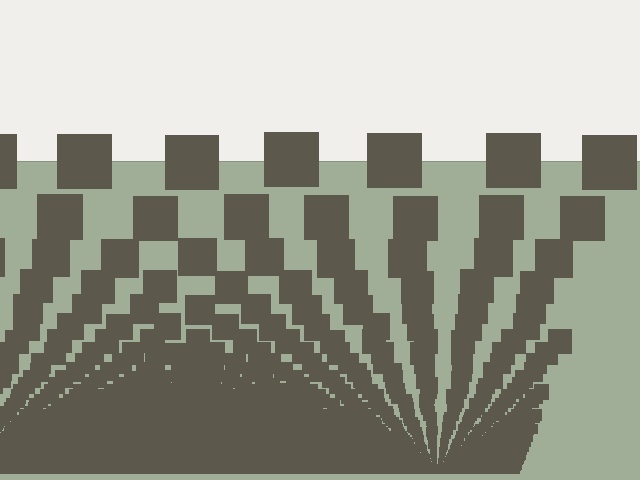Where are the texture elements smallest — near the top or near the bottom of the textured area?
Near the bottom.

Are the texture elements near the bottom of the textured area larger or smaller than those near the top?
Smaller. The gradient is inverted — elements near the bottom are smaller and denser.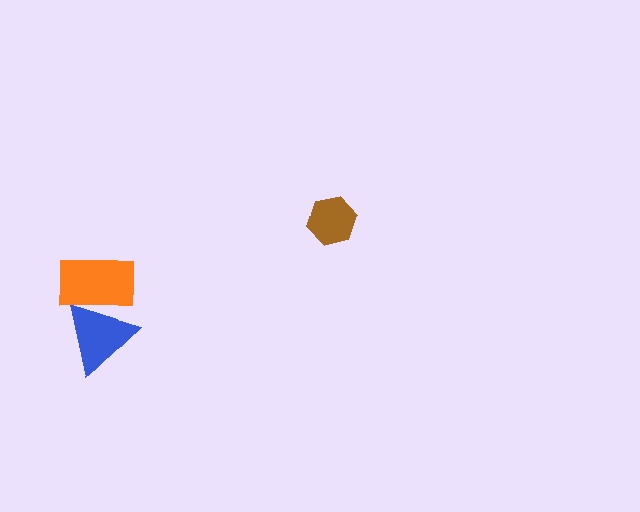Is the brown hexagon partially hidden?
No, no other shape covers it.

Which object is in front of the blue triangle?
The orange rectangle is in front of the blue triangle.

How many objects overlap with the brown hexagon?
0 objects overlap with the brown hexagon.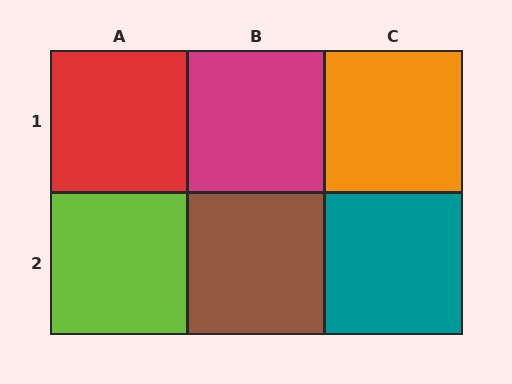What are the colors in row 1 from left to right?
Red, magenta, orange.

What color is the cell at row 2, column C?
Teal.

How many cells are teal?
1 cell is teal.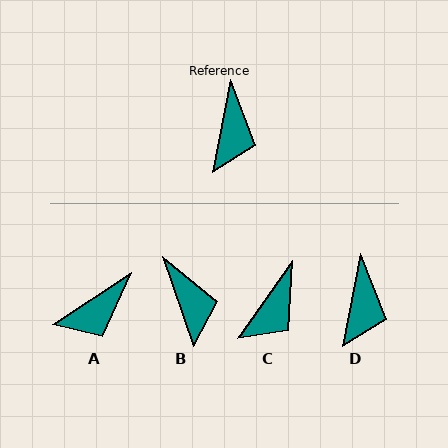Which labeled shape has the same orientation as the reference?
D.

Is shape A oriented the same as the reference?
No, it is off by about 45 degrees.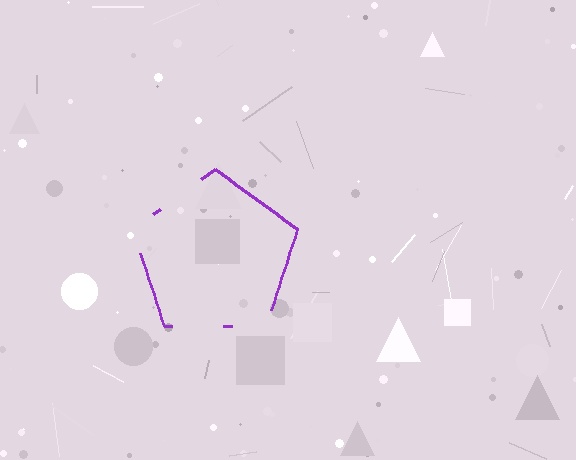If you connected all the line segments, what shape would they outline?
They would outline a pentagon.